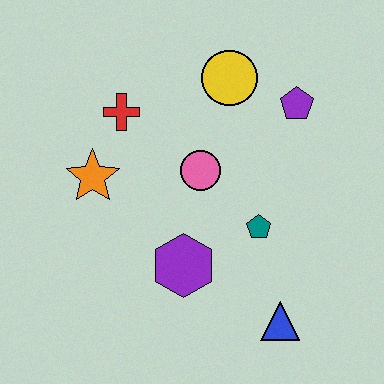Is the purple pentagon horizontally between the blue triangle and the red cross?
No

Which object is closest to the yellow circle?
The purple pentagon is closest to the yellow circle.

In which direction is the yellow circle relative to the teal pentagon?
The yellow circle is above the teal pentagon.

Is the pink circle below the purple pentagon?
Yes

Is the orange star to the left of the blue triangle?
Yes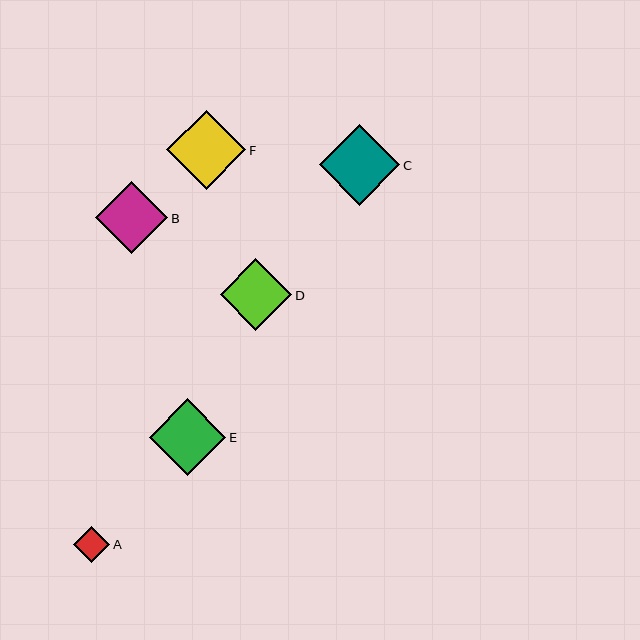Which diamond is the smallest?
Diamond A is the smallest with a size of approximately 36 pixels.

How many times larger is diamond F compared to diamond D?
Diamond F is approximately 1.1 times the size of diamond D.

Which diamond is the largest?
Diamond C is the largest with a size of approximately 81 pixels.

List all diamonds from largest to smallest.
From largest to smallest: C, F, E, B, D, A.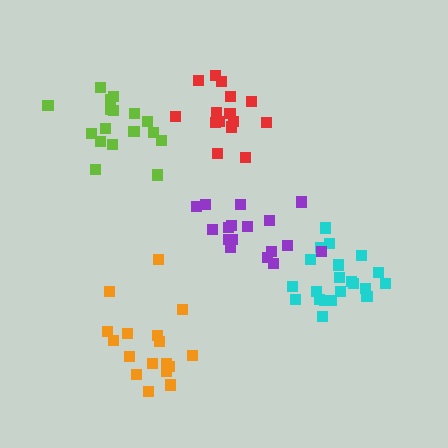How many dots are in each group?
Group 1: 21 dots, Group 2: 17 dots, Group 3: 17 dots, Group 4: 17 dots, Group 5: 15 dots (87 total).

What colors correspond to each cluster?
The clusters are colored: cyan, lime, orange, purple, red.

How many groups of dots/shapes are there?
There are 5 groups.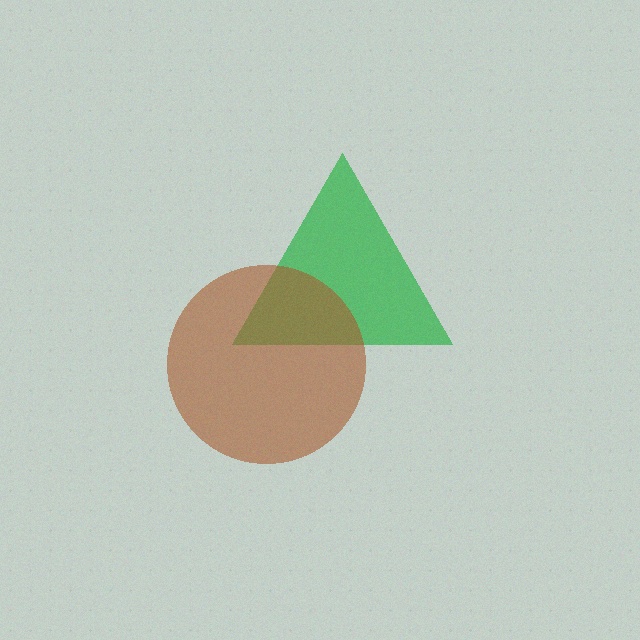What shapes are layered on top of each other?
The layered shapes are: a green triangle, a brown circle.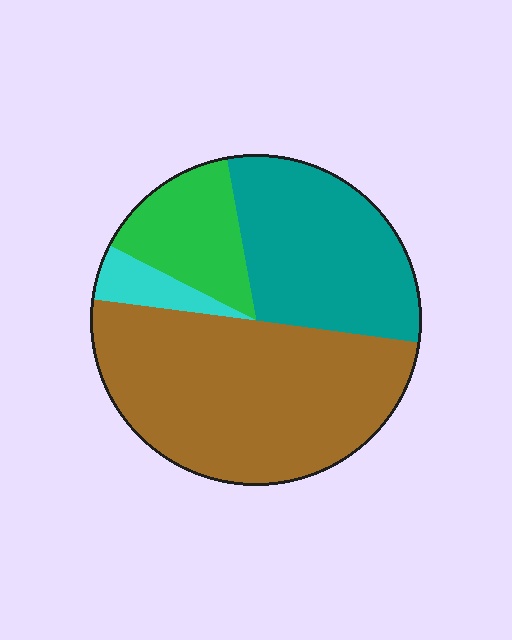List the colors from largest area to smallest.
From largest to smallest: brown, teal, green, cyan.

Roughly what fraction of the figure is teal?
Teal takes up about one third (1/3) of the figure.